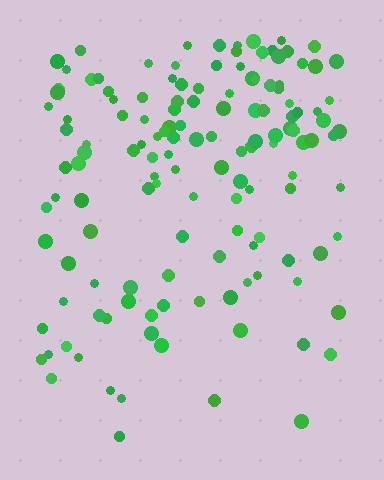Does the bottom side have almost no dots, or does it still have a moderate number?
Still a moderate number, just noticeably fewer than the top.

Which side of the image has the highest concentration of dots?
The top.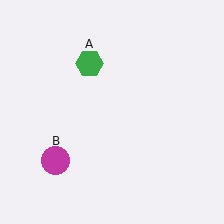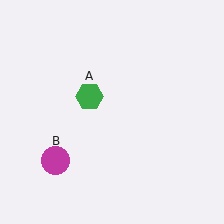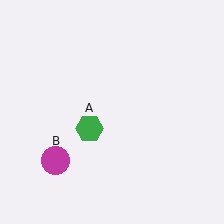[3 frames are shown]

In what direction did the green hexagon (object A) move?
The green hexagon (object A) moved down.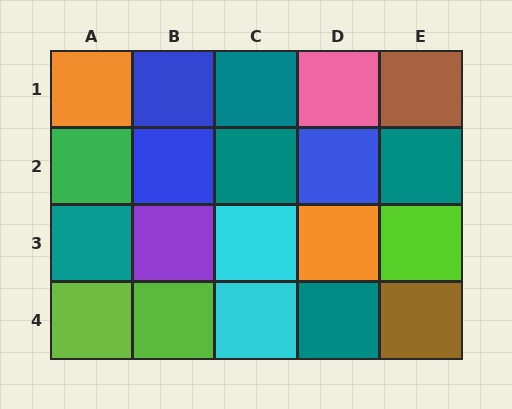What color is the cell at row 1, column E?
Brown.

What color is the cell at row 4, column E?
Brown.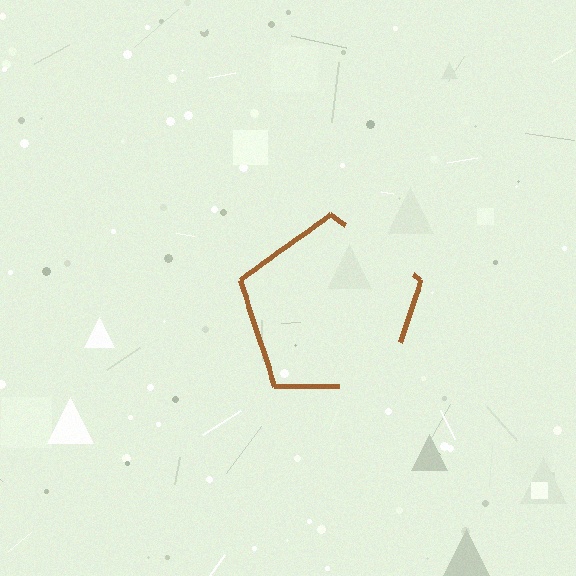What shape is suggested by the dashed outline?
The dashed outline suggests a pentagon.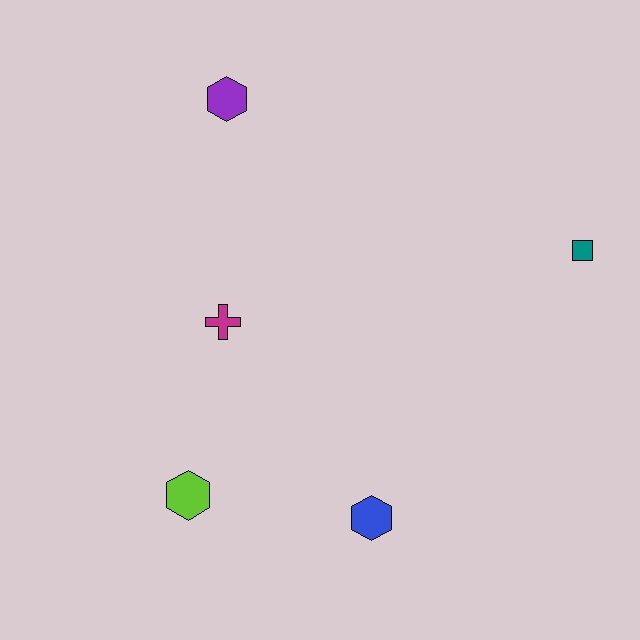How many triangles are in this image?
There are no triangles.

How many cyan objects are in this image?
There are no cyan objects.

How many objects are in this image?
There are 5 objects.